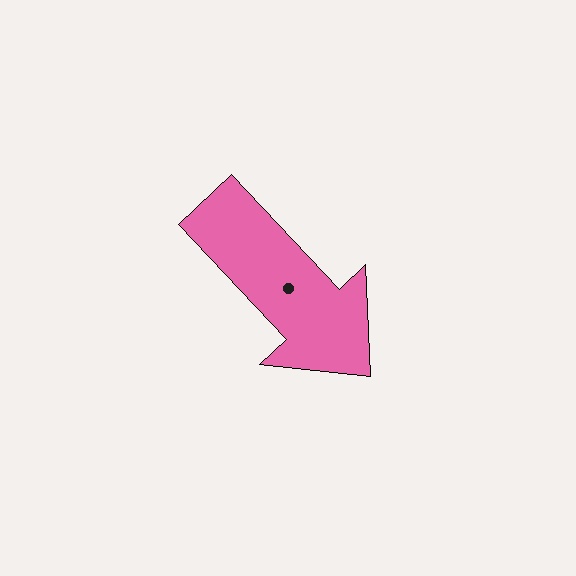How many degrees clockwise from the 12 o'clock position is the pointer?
Approximately 137 degrees.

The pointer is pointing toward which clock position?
Roughly 5 o'clock.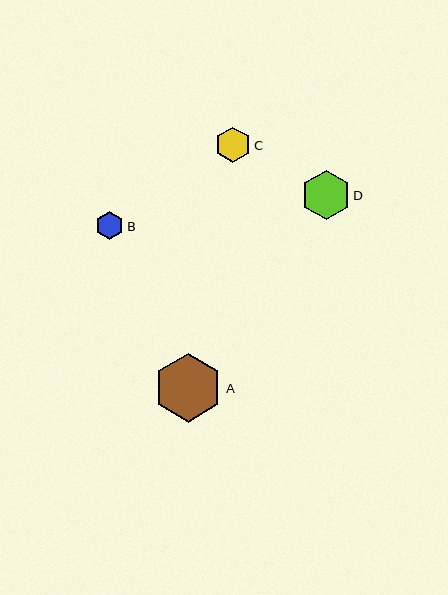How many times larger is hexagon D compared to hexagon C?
Hexagon D is approximately 1.4 times the size of hexagon C.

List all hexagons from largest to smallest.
From largest to smallest: A, D, C, B.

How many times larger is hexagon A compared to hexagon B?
Hexagon A is approximately 2.5 times the size of hexagon B.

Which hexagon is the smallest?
Hexagon B is the smallest with a size of approximately 28 pixels.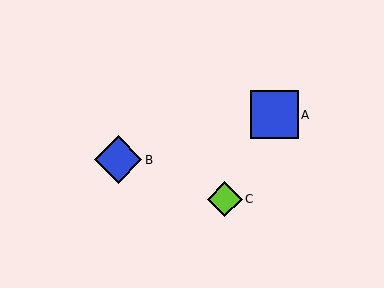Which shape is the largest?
The blue square (labeled A) is the largest.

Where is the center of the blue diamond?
The center of the blue diamond is at (118, 160).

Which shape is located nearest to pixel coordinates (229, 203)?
The lime diamond (labeled C) at (225, 199) is nearest to that location.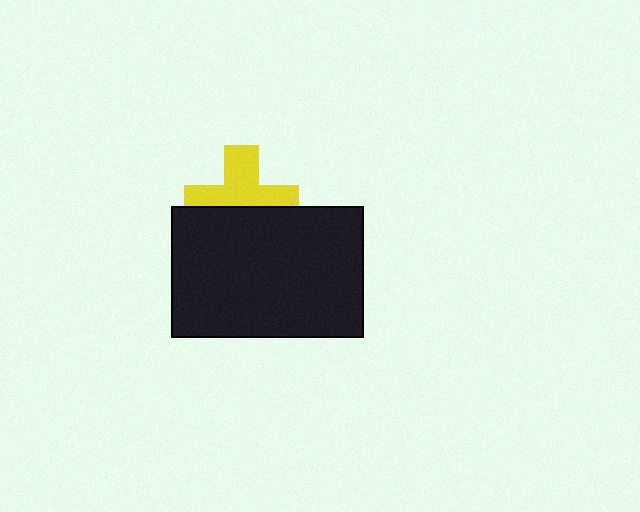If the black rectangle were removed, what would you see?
You would see the complete yellow cross.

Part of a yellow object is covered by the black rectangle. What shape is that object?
It is a cross.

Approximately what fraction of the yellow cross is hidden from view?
Roughly 47% of the yellow cross is hidden behind the black rectangle.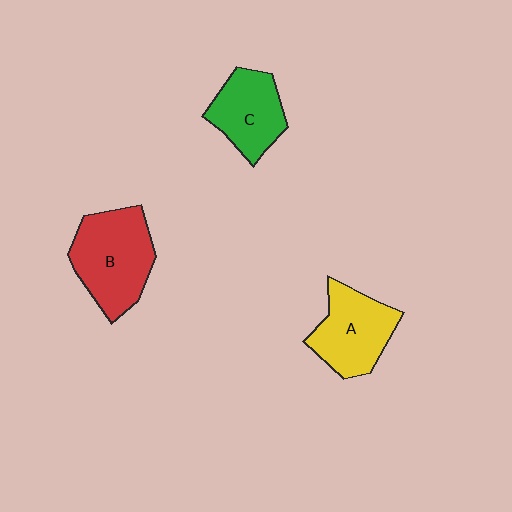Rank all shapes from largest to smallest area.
From largest to smallest: B (red), A (yellow), C (green).